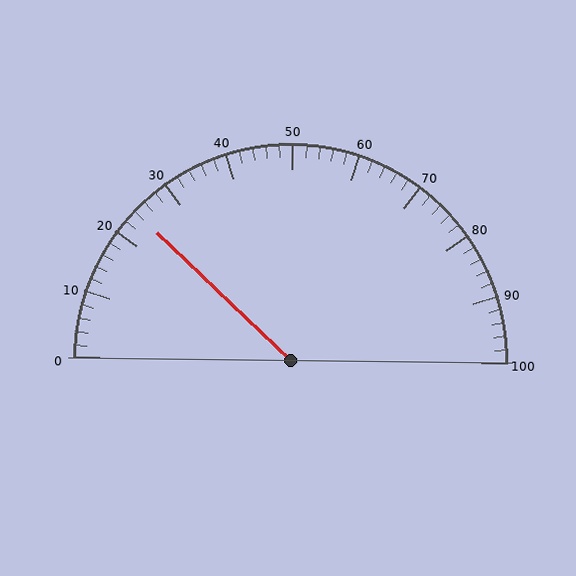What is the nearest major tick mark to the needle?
The nearest major tick mark is 20.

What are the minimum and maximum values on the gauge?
The gauge ranges from 0 to 100.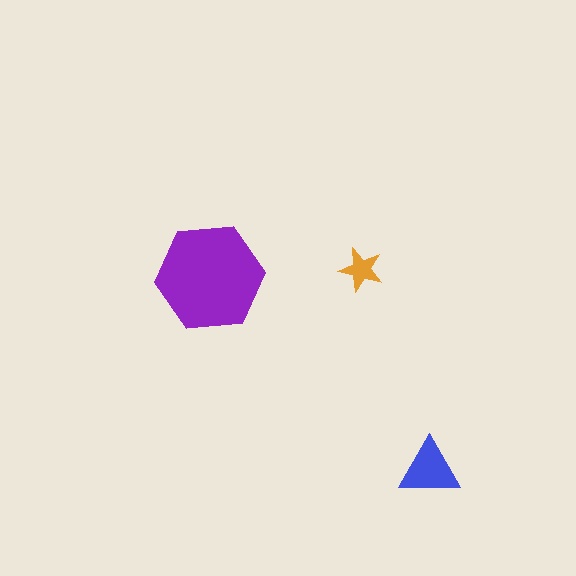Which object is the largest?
The purple hexagon.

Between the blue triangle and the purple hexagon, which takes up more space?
The purple hexagon.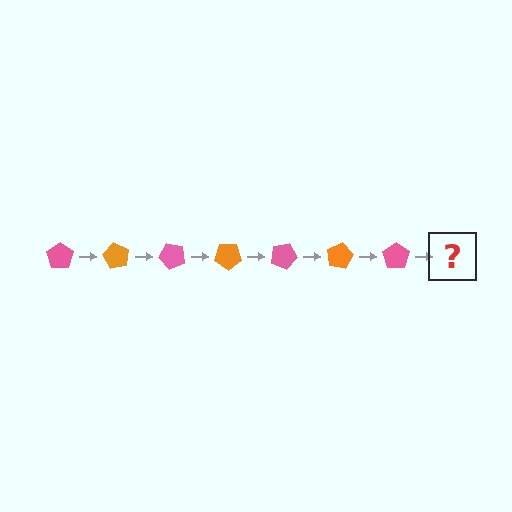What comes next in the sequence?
The next element should be an orange pentagon, rotated 420 degrees from the start.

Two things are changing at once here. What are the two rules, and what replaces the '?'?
The two rules are that it rotates 60 degrees each step and the color cycles through pink and orange. The '?' should be an orange pentagon, rotated 420 degrees from the start.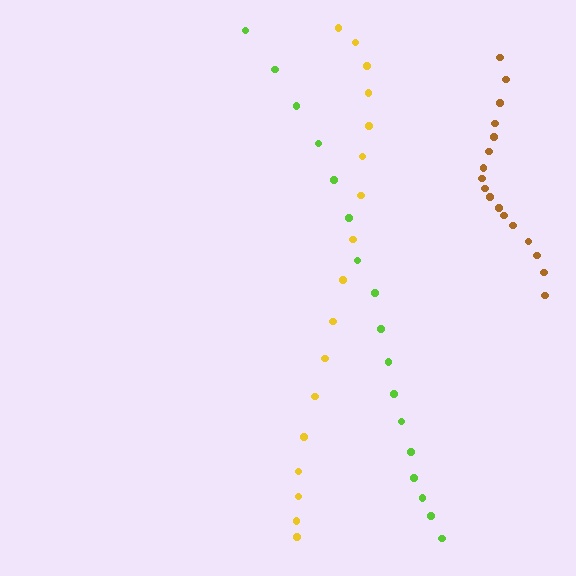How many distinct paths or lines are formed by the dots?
There are 3 distinct paths.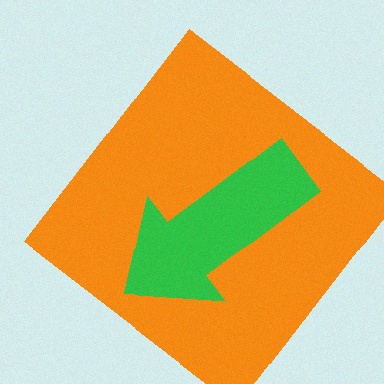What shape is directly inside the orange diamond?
The green arrow.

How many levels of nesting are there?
2.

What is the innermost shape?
The green arrow.